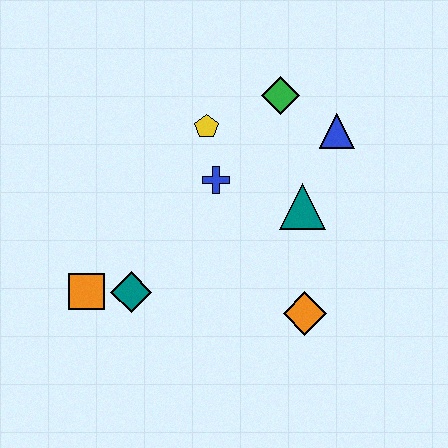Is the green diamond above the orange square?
Yes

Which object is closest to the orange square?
The teal diamond is closest to the orange square.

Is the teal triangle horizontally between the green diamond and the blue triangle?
Yes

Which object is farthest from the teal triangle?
The orange square is farthest from the teal triangle.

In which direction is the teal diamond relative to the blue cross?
The teal diamond is below the blue cross.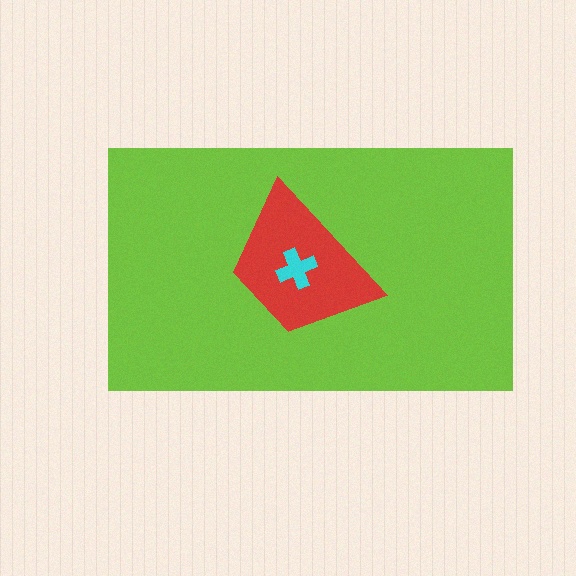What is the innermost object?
The cyan cross.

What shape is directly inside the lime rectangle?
The red trapezoid.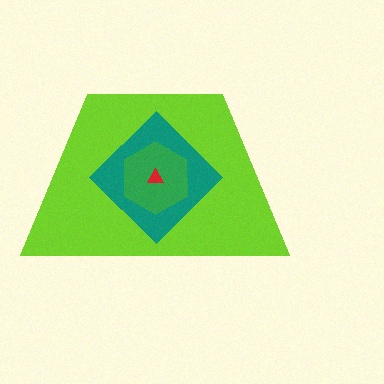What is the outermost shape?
The lime trapezoid.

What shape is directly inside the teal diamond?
The green hexagon.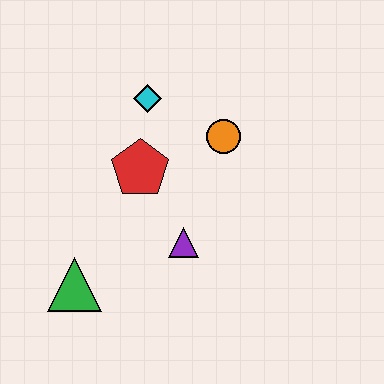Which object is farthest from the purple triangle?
The cyan diamond is farthest from the purple triangle.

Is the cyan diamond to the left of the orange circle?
Yes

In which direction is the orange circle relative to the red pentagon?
The orange circle is to the right of the red pentagon.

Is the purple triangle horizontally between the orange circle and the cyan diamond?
Yes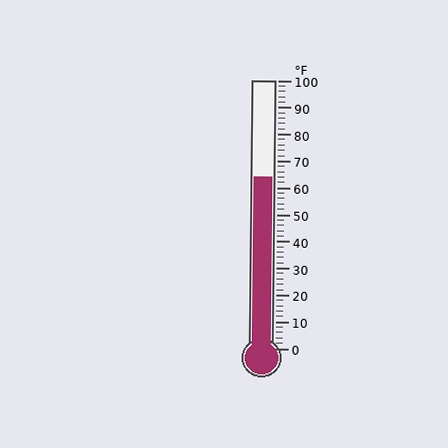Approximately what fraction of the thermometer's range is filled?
The thermometer is filled to approximately 65% of its range.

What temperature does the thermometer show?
The thermometer shows approximately 64°F.